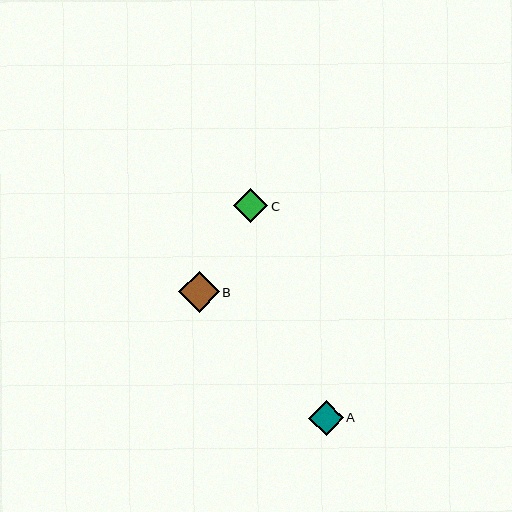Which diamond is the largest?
Diamond B is the largest with a size of approximately 41 pixels.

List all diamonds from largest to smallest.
From largest to smallest: B, C, A.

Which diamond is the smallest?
Diamond A is the smallest with a size of approximately 34 pixels.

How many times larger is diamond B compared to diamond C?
Diamond B is approximately 1.2 times the size of diamond C.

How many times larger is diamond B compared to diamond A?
Diamond B is approximately 1.2 times the size of diamond A.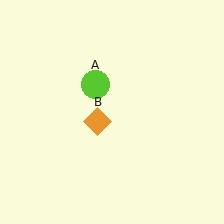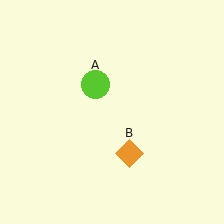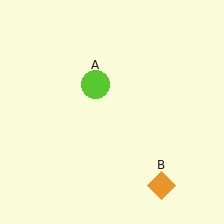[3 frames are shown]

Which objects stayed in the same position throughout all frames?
Lime circle (object A) remained stationary.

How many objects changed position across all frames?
1 object changed position: orange diamond (object B).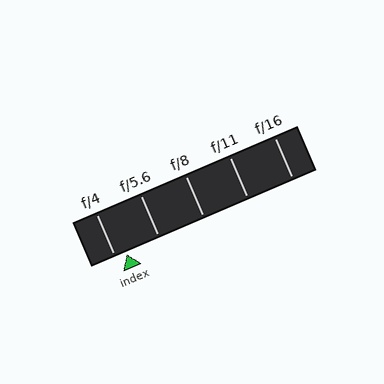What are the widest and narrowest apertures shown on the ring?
The widest aperture shown is f/4 and the narrowest is f/16.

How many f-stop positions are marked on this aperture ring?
There are 5 f-stop positions marked.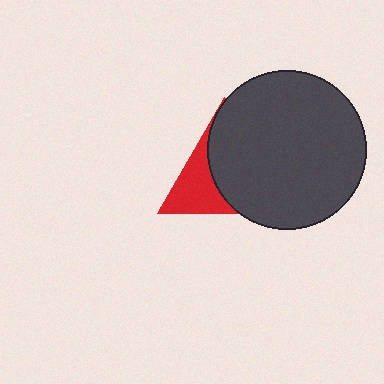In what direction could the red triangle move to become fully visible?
The red triangle could move left. That would shift it out from behind the dark gray circle entirely.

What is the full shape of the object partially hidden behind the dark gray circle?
The partially hidden object is a red triangle.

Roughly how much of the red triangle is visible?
A small part of it is visible (roughly 36%).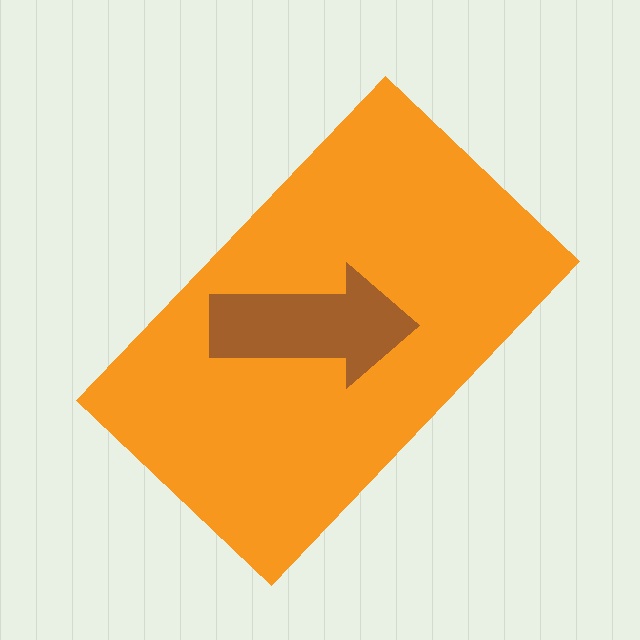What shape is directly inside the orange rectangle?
The brown arrow.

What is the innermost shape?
The brown arrow.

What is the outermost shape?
The orange rectangle.